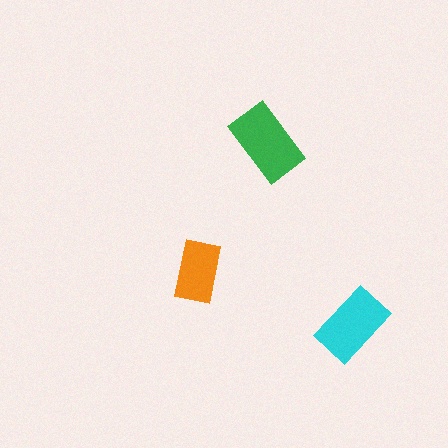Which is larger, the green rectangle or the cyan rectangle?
The green one.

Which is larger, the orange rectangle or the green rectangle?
The green one.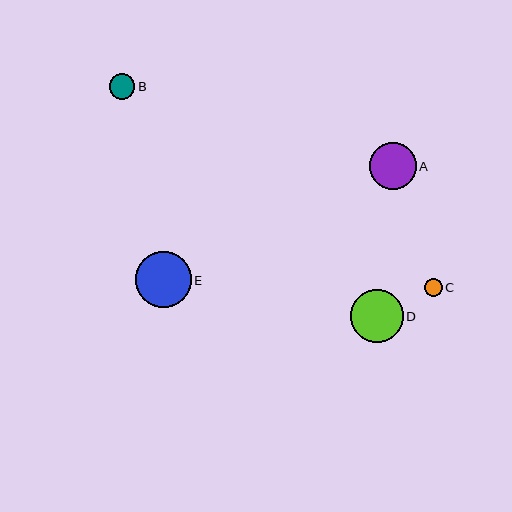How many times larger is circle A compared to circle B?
Circle A is approximately 1.8 times the size of circle B.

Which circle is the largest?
Circle E is the largest with a size of approximately 56 pixels.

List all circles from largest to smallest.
From largest to smallest: E, D, A, B, C.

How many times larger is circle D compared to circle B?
Circle D is approximately 2.1 times the size of circle B.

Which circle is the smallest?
Circle C is the smallest with a size of approximately 18 pixels.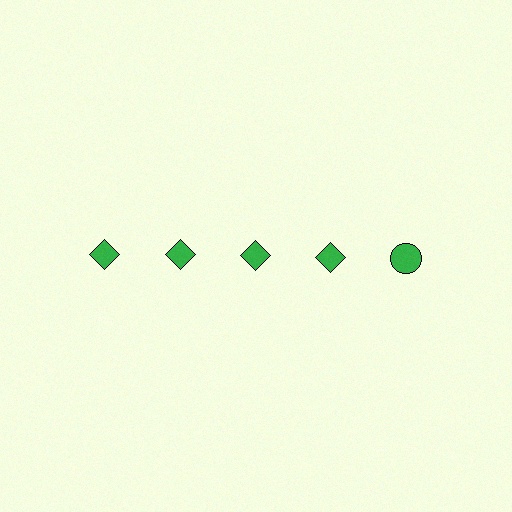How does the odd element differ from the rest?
It has a different shape: circle instead of diamond.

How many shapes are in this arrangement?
There are 5 shapes arranged in a grid pattern.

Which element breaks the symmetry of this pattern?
The green circle in the top row, rightmost column breaks the symmetry. All other shapes are green diamonds.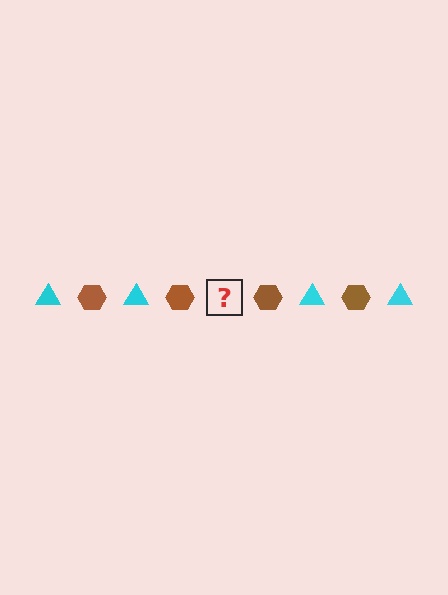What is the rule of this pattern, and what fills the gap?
The rule is that the pattern alternates between cyan triangle and brown hexagon. The gap should be filled with a cyan triangle.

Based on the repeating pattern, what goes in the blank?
The blank should be a cyan triangle.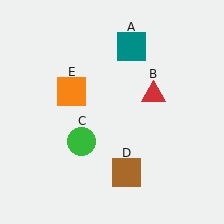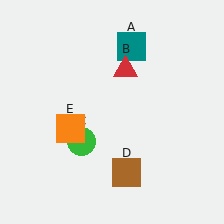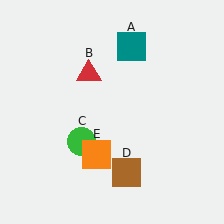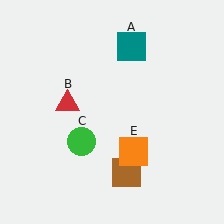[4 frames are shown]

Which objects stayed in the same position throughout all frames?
Teal square (object A) and green circle (object C) and brown square (object D) remained stationary.